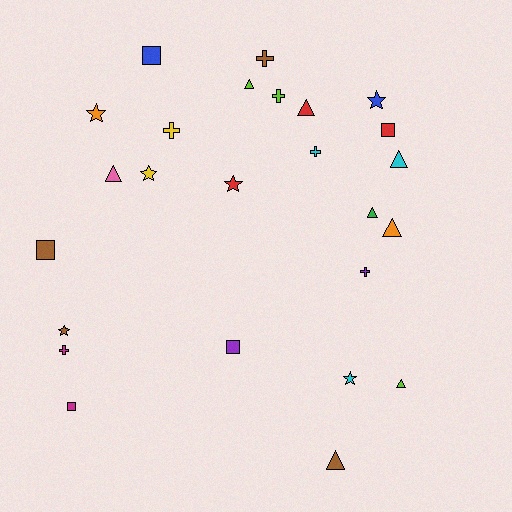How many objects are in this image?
There are 25 objects.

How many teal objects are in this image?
There are no teal objects.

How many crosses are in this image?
There are 6 crosses.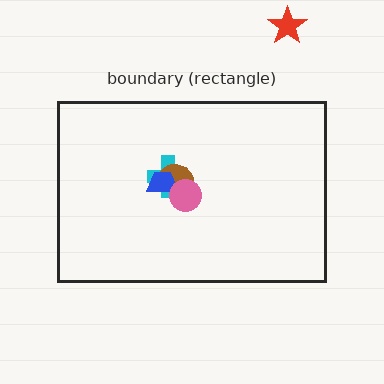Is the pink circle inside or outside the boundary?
Inside.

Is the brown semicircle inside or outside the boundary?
Inside.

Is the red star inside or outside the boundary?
Outside.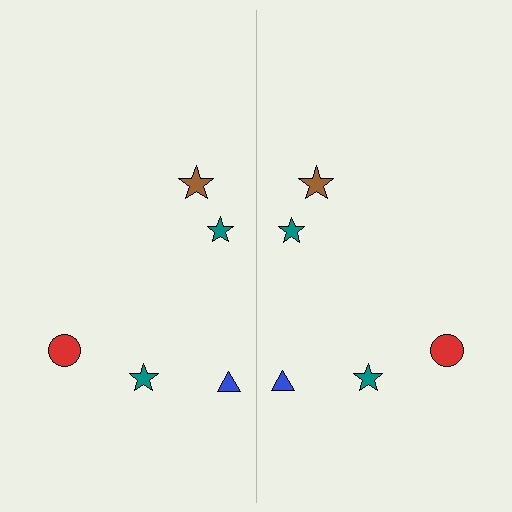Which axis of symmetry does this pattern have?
The pattern has a vertical axis of symmetry running through the center of the image.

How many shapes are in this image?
There are 10 shapes in this image.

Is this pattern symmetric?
Yes, this pattern has bilateral (reflection) symmetry.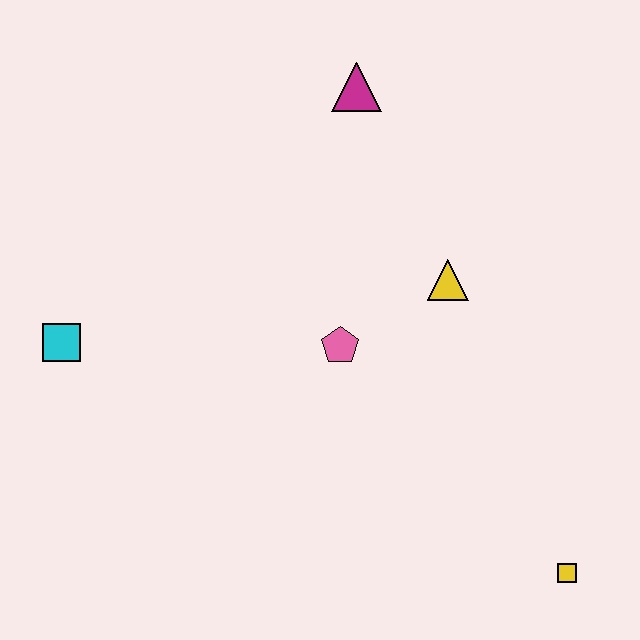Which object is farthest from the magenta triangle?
The yellow square is farthest from the magenta triangle.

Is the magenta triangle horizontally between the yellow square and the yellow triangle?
No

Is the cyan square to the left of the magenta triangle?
Yes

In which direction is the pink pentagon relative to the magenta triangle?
The pink pentagon is below the magenta triangle.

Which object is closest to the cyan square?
The pink pentagon is closest to the cyan square.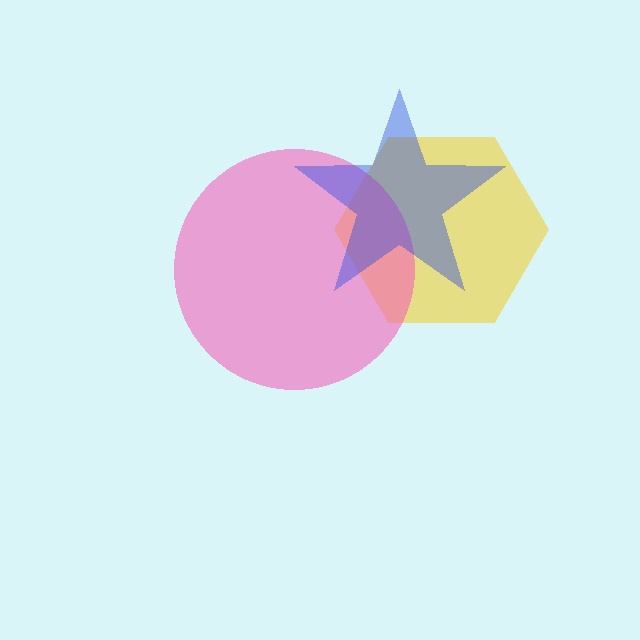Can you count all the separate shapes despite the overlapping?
Yes, there are 3 separate shapes.